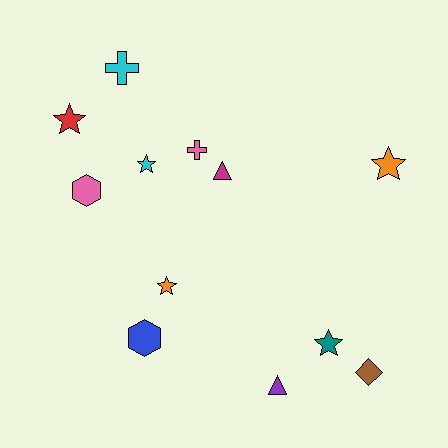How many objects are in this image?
There are 12 objects.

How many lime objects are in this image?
There are no lime objects.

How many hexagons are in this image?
There are 2 hexagons.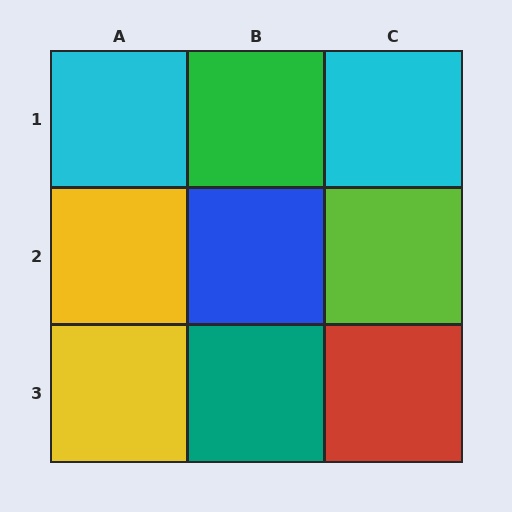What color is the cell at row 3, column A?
Yellow.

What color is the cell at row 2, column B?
Blue.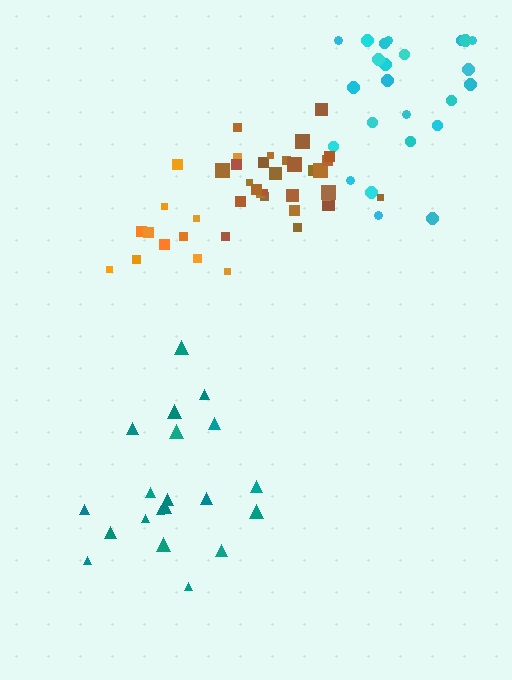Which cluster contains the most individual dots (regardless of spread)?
Brown (28).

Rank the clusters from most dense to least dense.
brown, cyan, orange, teal.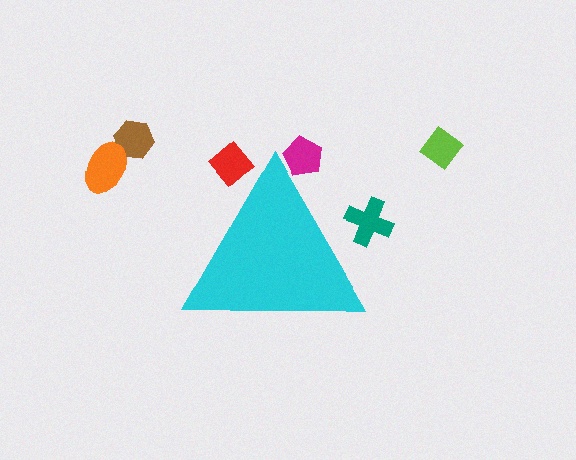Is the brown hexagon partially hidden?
No, the brown hexagon is fully visible.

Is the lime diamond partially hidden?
No, the lime diamond is fully visible.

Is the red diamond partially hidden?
Yes, the red diamond is partially hidden behind the cyan triangle.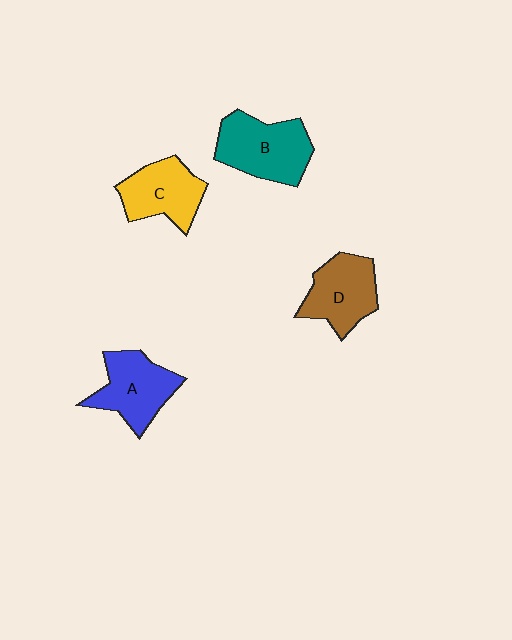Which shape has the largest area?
Shape B (teal).